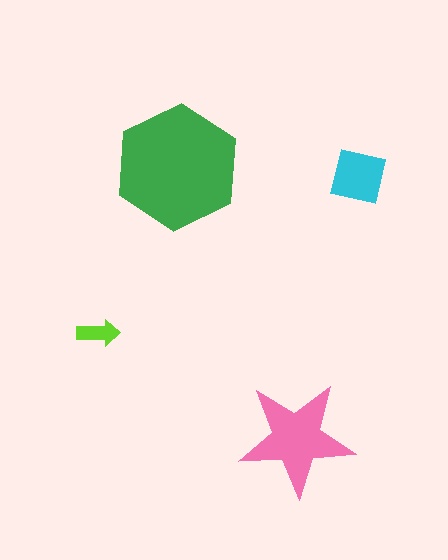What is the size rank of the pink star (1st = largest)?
2nd.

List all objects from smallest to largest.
The lime arrow, the cyan square, the pink star, the green hexagon.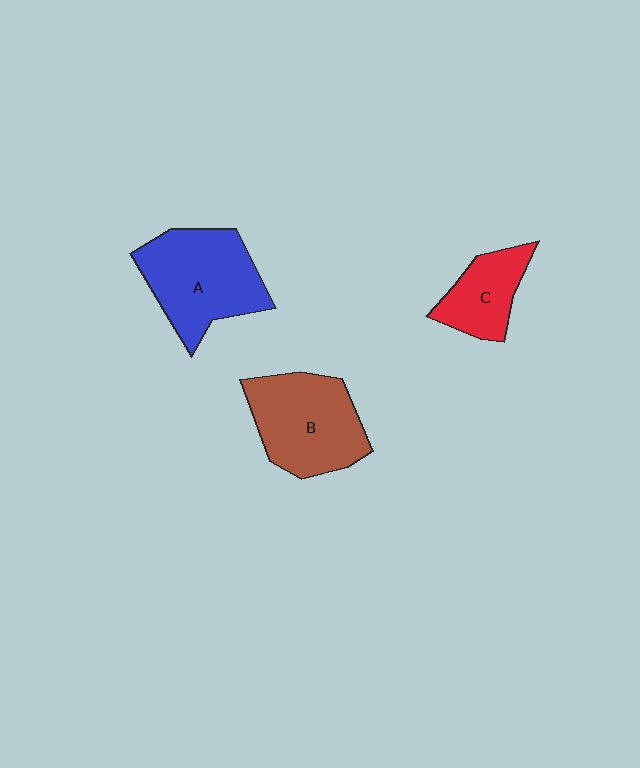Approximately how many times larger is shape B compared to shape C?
Approximately 1.7 times.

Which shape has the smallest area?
Shape C (red).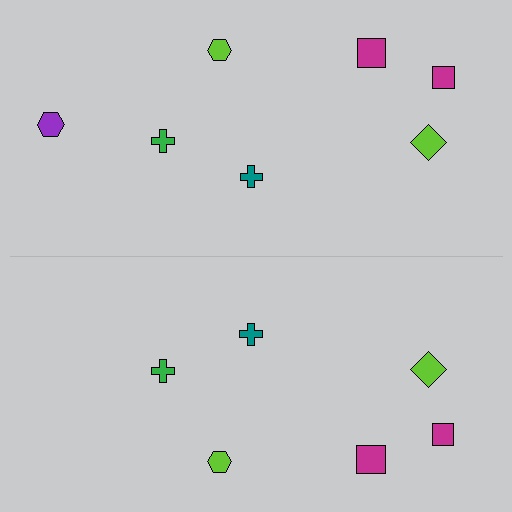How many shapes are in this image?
There are 13 shapes in this image.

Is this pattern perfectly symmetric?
No, the pattern is not perfectly symmetric. A purple hexagon is missing from the bottom side.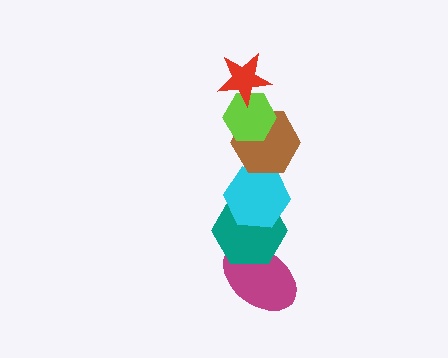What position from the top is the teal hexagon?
The teal hexagon is 5th from the top.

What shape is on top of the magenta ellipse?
The teal hexagon is on top of the magenta ellipse.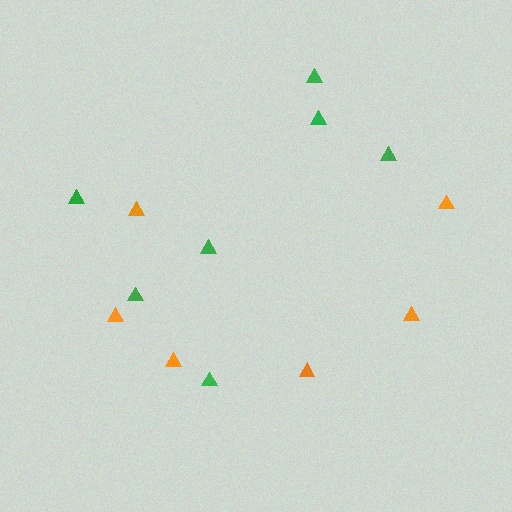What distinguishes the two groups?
There are 2 groups: one group of green triangles (7) and one group of orange triangles (6).